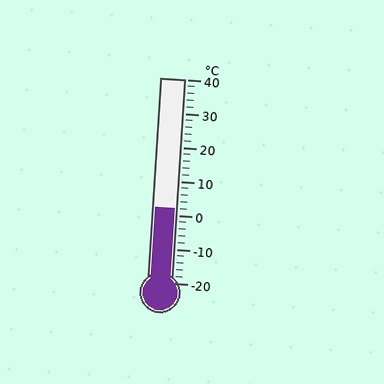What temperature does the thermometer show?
The thermometer shows approximately 2°C.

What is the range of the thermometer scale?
The thermometer scale ranges from -20°C to 40°C.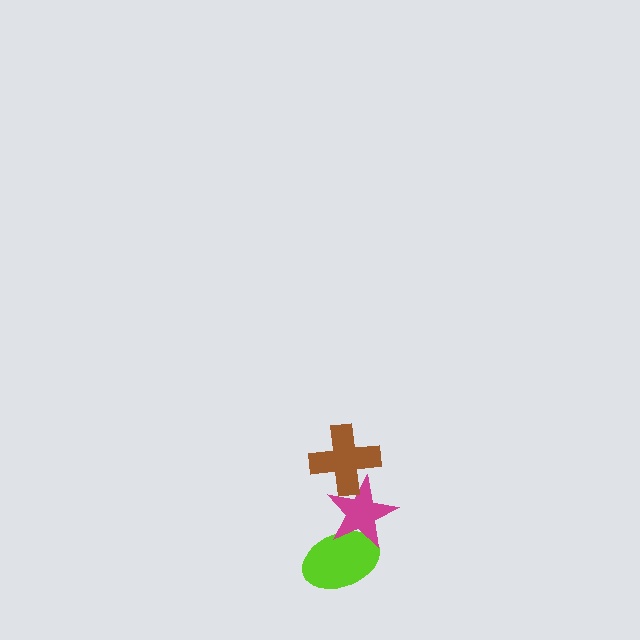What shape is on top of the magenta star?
The brown cross is on top of the magenta star.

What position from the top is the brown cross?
The brown cross is 1st from the top.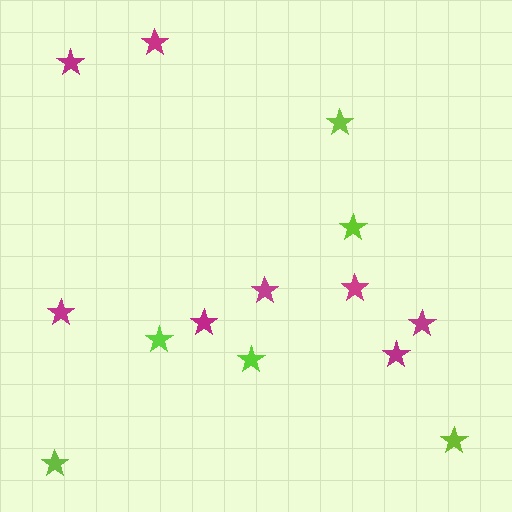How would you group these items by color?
There are 2 groups: one group of lime stars (6) and one group of magenta stars (8).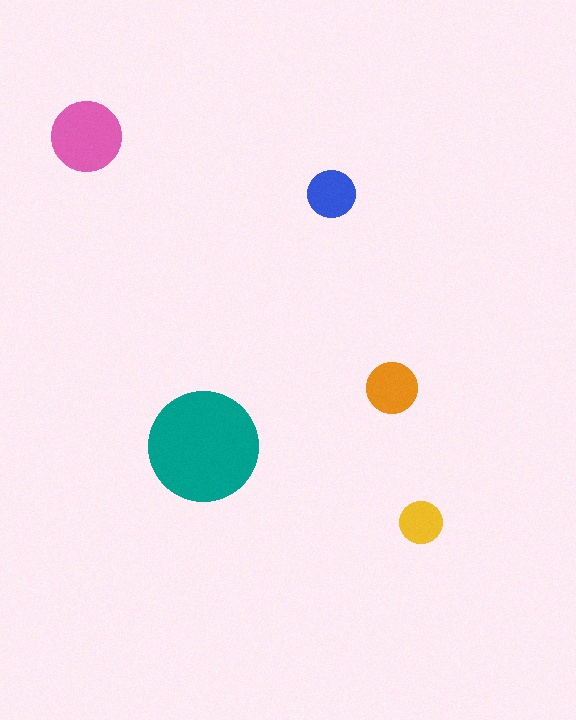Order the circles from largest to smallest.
the teal one, the pink one, the orange one, the blue one, the yellow one.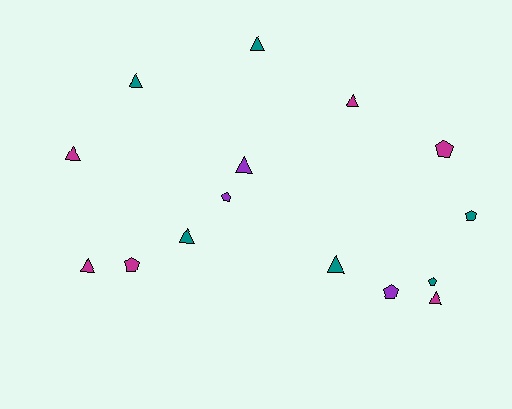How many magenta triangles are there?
There are 4 magenta triangles.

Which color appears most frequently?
Magenta, with 6 objects.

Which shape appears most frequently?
Triangle, with 9 objects.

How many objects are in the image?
There are 15 objects.